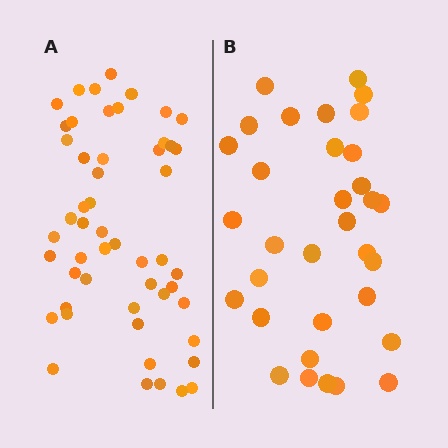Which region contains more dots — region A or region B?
Region A (the left region) has more dots.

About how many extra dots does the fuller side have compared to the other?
Region A has approximately 20 more dots than region B.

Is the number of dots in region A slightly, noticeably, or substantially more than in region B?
Region A has substantially more. The ratio is roughly 1.6 to 1.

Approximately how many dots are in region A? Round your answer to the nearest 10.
About 50 dots. (The exact count is 52, which rounds to 50.)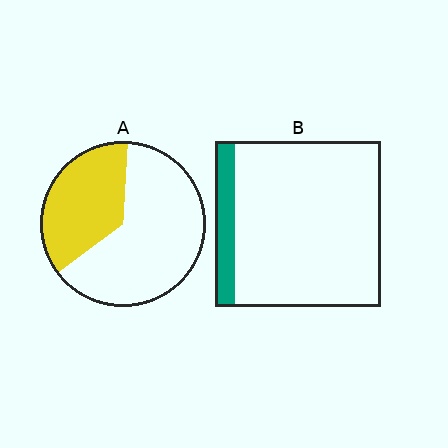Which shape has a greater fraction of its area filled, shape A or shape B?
Shape A.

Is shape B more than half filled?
No.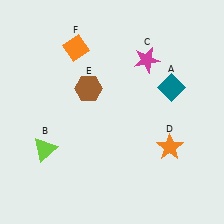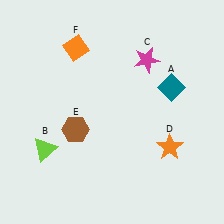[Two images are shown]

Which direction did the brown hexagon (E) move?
The brown hexagon (E) moved down.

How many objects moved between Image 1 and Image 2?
1 object moved between the two images.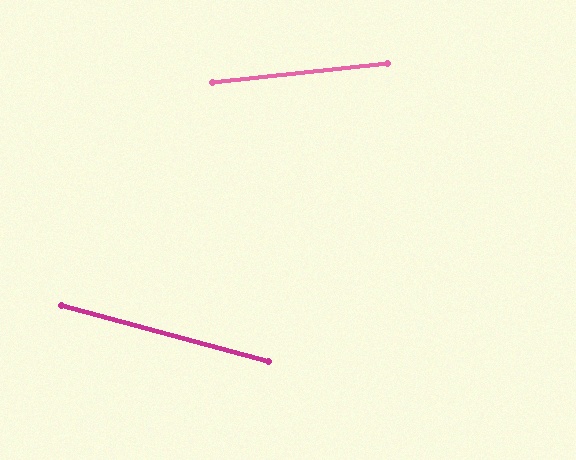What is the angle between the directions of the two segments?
Approximately 21 degrees.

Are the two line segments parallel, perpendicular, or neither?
Neither parallel nor perpendicular — they differ by about 21°.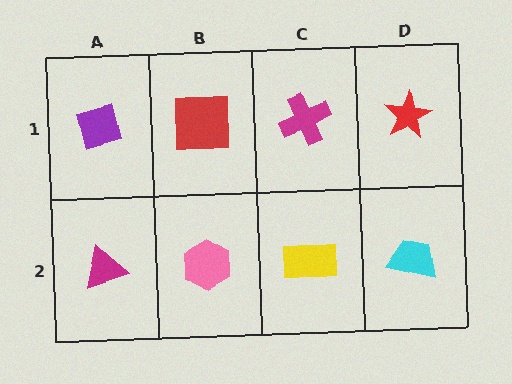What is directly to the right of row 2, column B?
A yellow rectangle.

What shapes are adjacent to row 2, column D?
A red star (row 1, column D), a yellow rectangle (row 2, column C).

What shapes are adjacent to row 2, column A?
A purple diamond (row 1, column A), a pink hexagon (row 2, column B).